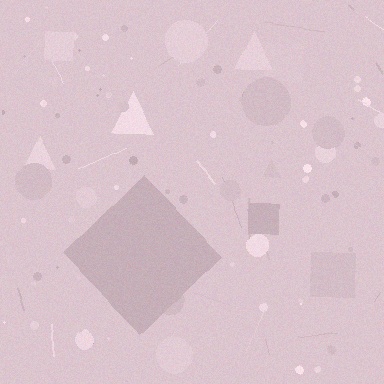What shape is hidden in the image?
A diamond is hidden in the image.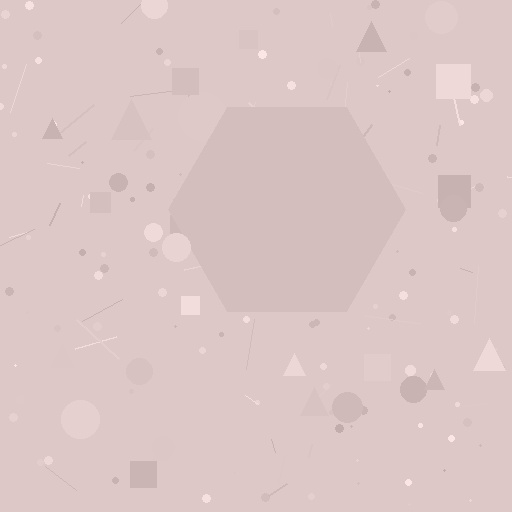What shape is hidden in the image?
A hexagon is hidden in the image.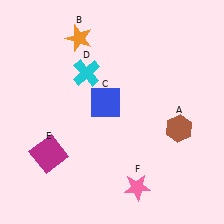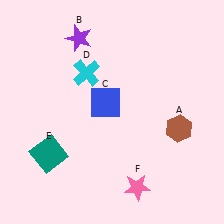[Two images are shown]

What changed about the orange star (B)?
In Image 1, B is orange. In Image 2, it changed to purple.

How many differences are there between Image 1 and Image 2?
There are 2 differences between the two images.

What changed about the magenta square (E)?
In Image 1, E is magenta. In Image 2, it changed to teal.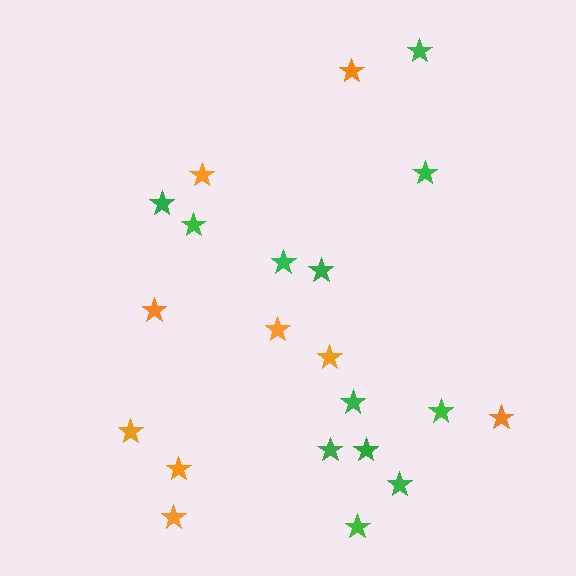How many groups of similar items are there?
There are 2 groups: one group of orange stars (9) and one group of green stars (12).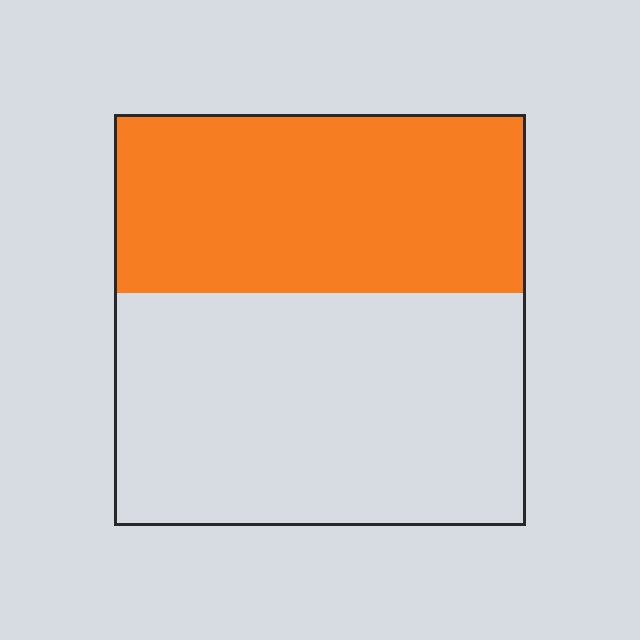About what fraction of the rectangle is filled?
About two fifths (2/5).